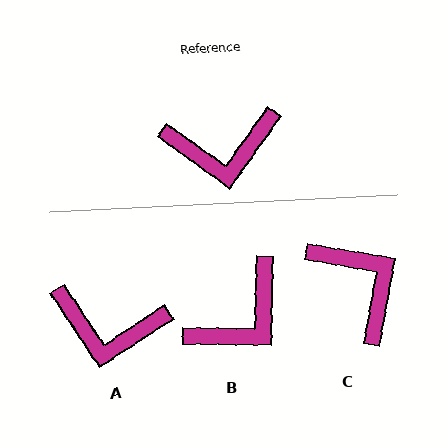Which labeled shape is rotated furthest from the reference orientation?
C, about 116 degrees away.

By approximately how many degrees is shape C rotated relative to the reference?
Approximately 116 degrees counter-clockwise.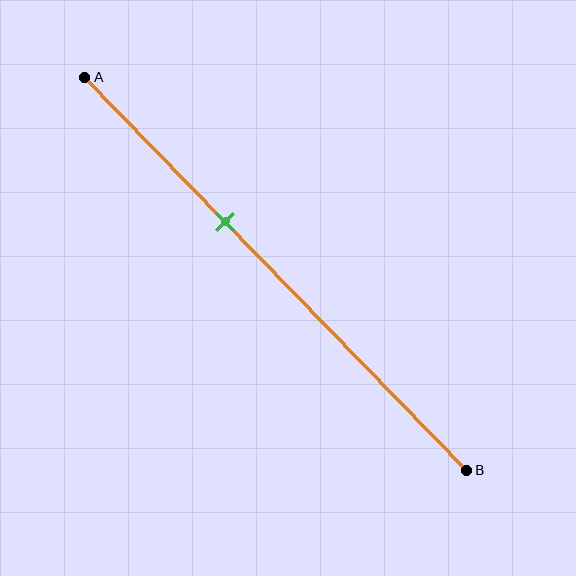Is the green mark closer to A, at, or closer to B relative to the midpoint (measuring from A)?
The green mark is closer to point A than the midpoint of segment AB.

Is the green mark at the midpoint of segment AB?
No, the mark is at about 35% from A, not at the 50% midpoint.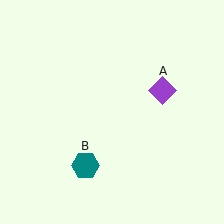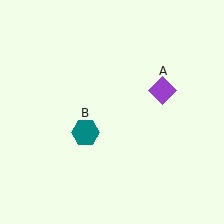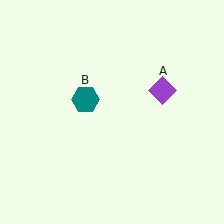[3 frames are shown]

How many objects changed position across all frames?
1 object changed position: teal hexagon (object B).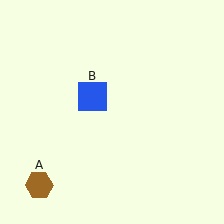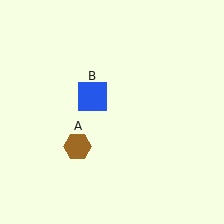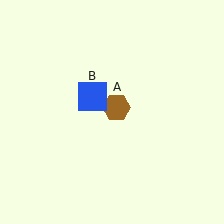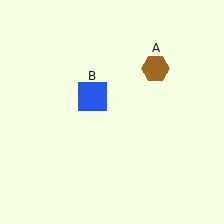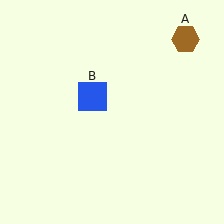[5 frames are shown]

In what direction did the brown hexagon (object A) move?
The brown hexagon (object A) moved up and to the right.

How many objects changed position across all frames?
1 object changed position: brown hexagon (object A).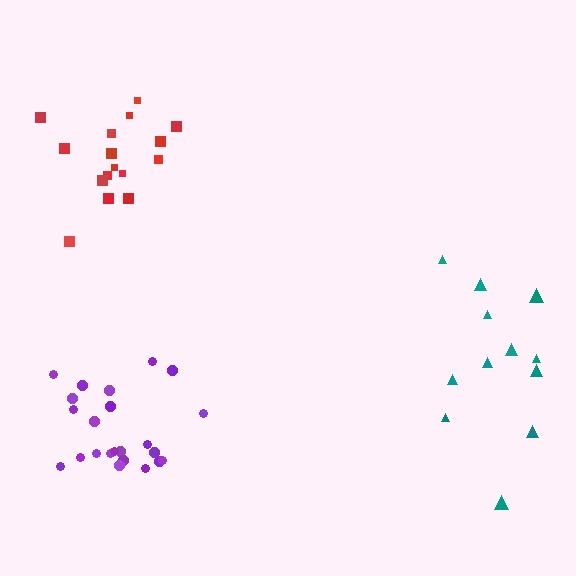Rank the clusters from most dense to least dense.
purple, red, teal.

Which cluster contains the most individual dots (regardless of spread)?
Purple (23).